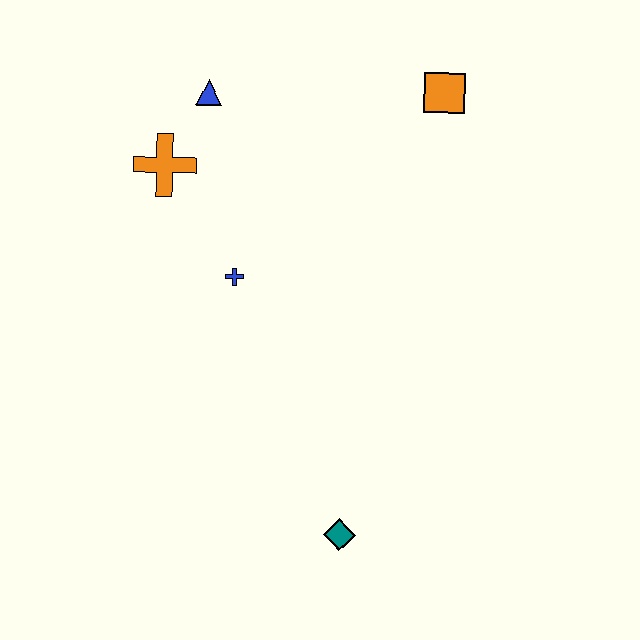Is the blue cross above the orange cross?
No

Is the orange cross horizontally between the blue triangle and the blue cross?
No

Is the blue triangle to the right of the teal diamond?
No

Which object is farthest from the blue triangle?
The teal diamond is farthest from the blue triangle.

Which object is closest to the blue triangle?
The orange cross is closest to the blue triangle.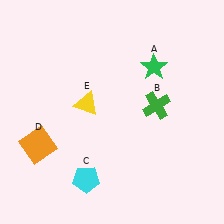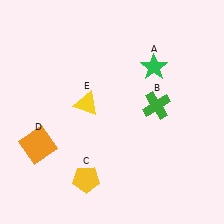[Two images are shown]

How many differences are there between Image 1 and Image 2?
There is 1 difference between the two images.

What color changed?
The pentagon (C) changed from cyan in Image 1 to yellow in Image 2.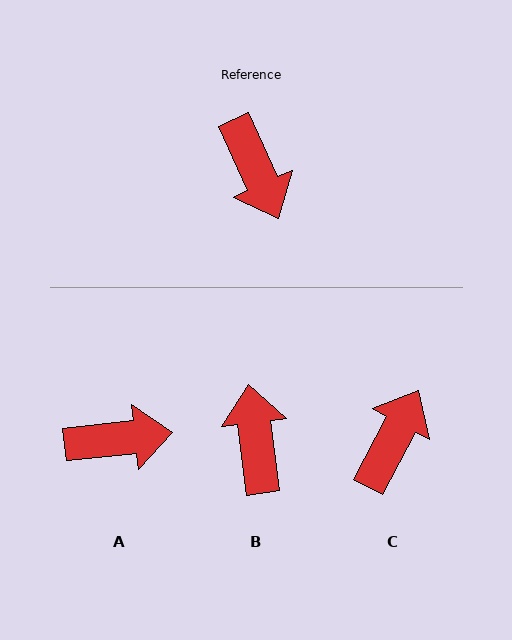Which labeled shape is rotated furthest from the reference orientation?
B, about 163 degrees away.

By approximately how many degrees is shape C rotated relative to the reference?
Approximately 127 degrees counter-clockwise.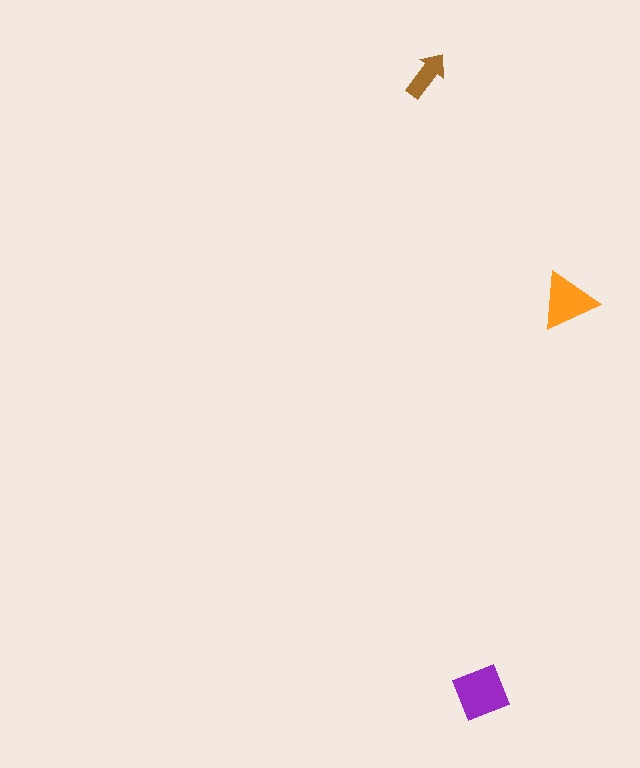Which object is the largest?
The purple diamond.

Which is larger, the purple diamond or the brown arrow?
The purple diamond.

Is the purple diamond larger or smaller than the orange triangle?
Larger.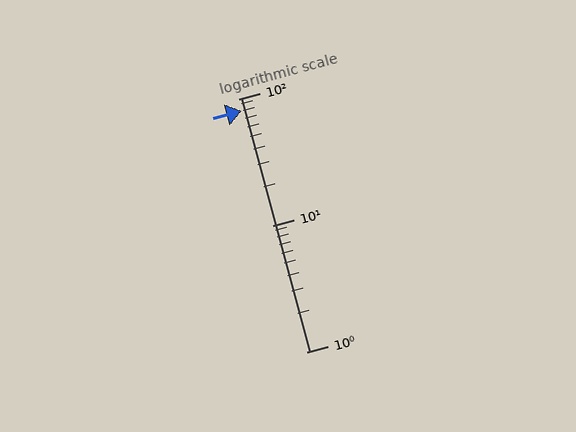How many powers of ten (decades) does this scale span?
The scale spans 2 decades, from 1 to 100.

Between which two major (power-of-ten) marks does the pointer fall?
The pointer is between 10 and 100.